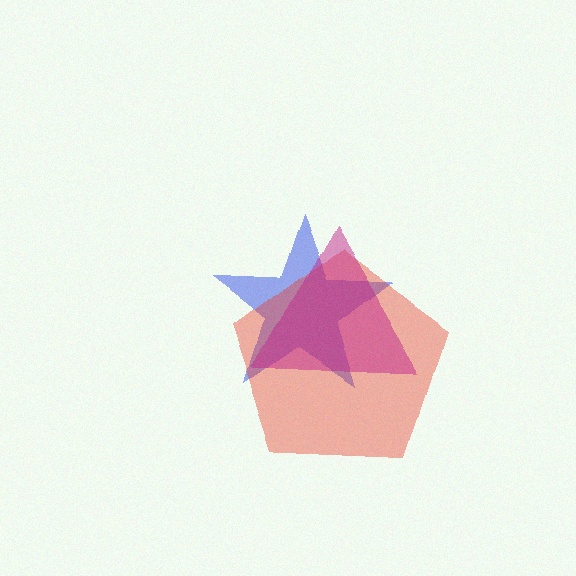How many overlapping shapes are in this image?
There are 3 overlapping shapes in the image.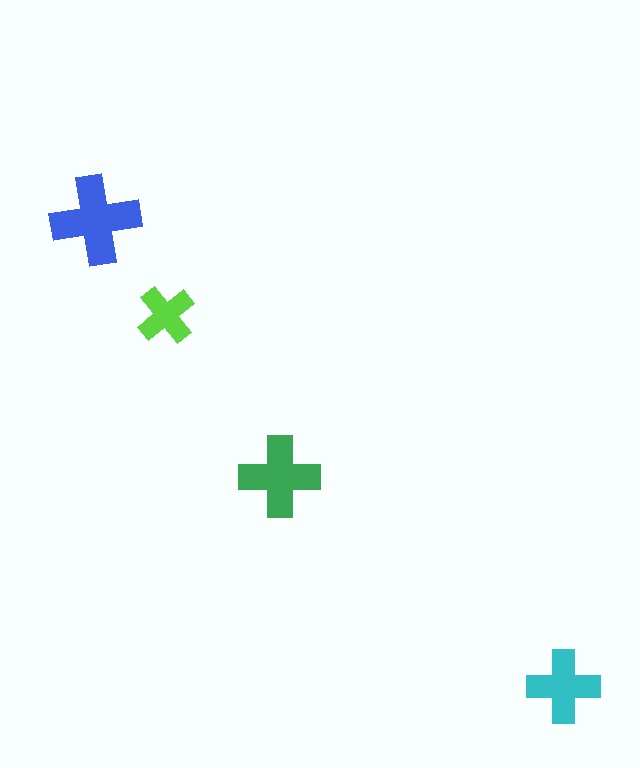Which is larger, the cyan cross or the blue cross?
The blue one.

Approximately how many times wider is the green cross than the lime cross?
About 1.5 times wider.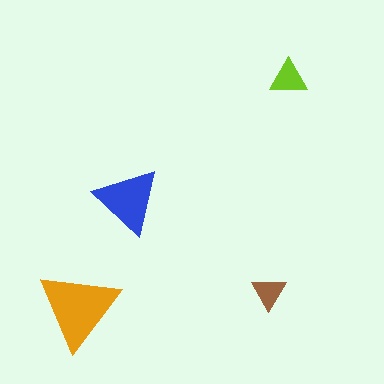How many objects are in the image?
There are 4 objects in the image.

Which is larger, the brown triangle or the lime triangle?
The lime one.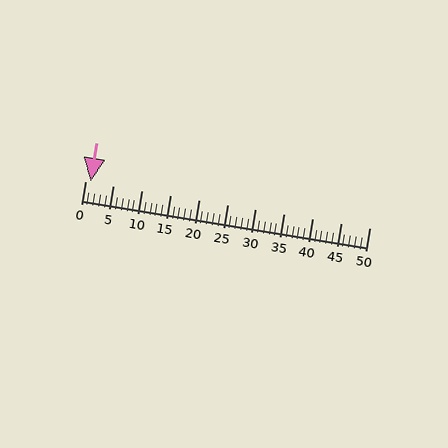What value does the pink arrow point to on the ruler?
The pink arrow points to approximately 1.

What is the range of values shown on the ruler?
The ruler shows values from 0 to 50.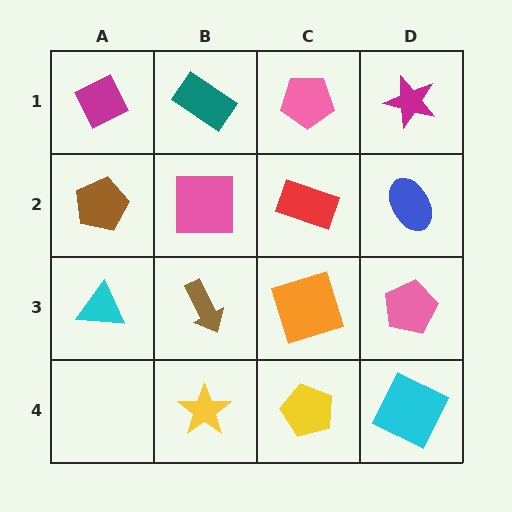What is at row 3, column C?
An orange square.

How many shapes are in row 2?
4 shapes.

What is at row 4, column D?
A cyan square.